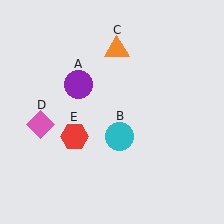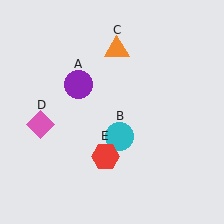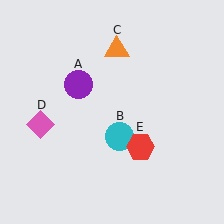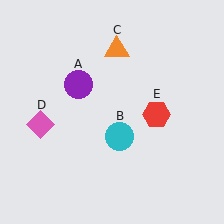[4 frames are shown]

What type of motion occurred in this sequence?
The red hexagon (object E) rotated counterclockwise around the center of the scene.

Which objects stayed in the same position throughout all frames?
Purple circle (object A) and cyan circle (object B) and orange triangle (object C) and pink diamond (object D) remained stationary.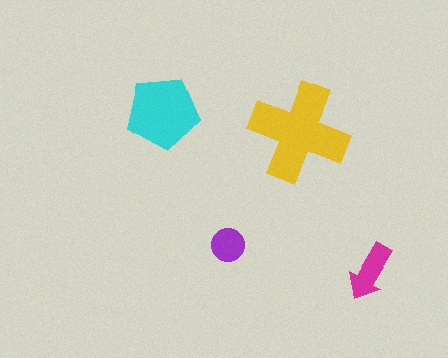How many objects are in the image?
There are 4 objects in the image.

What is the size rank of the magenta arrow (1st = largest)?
3rd.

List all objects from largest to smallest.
The yellow cross, the cyan pentagon, the magenta arrow, the purple circle.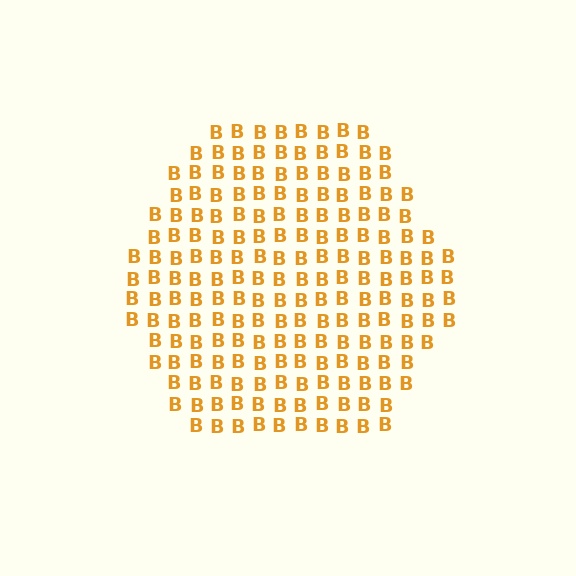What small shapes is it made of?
It is made of small letter B's.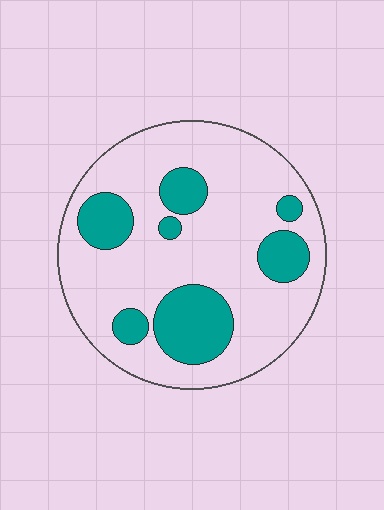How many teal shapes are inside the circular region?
7.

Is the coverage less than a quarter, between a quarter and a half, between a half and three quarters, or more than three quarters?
Less than a quarter.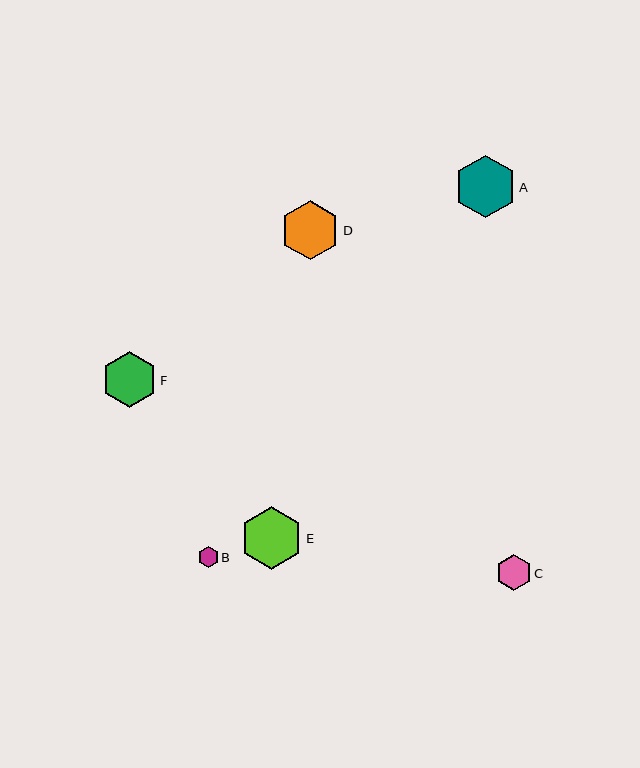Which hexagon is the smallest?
Hexagon B is the smallest with a size of approximately 20 pixels.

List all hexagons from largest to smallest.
From largest to smallest: E, A, D, F, C, B.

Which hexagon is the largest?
Hexagon E is the largest with a size of approximately 63 pixels.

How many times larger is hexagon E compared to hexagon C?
Hexagon E is approximately 1.8 times the size of hexagon C.